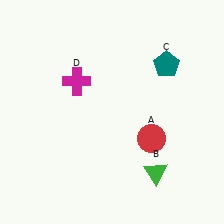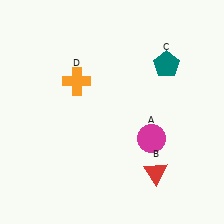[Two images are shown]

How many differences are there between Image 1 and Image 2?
There are 3 differences between the two images.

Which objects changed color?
A changed from red to magenta. B changed from green to red. D changed from magenta to orange.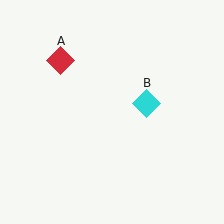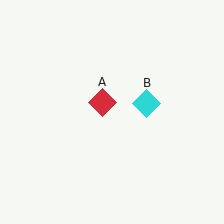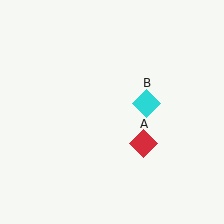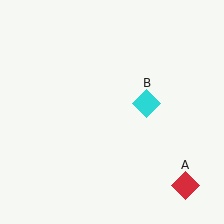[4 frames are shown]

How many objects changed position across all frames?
1 object changed position: red diamond (object A).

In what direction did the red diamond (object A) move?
The red diamond (object A) moved down and to the right.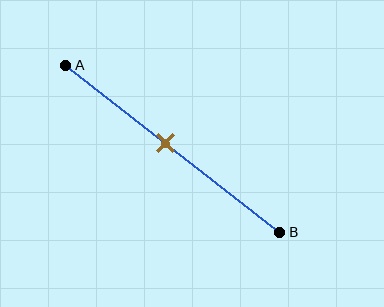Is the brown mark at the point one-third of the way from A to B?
No, the mark is at about 45% from A, not at the 33% one-third point.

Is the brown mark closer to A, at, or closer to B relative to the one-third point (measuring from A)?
The brown mark is closer to point B than the one-third point of segment AB.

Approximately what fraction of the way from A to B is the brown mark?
The brown mark is approximately 45% of the way from A to B.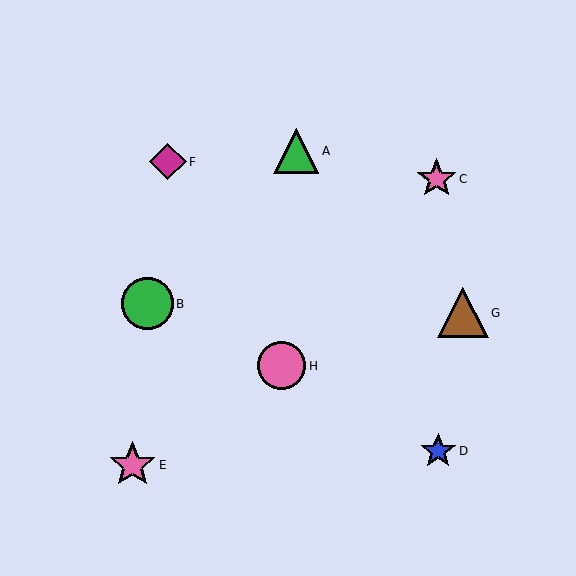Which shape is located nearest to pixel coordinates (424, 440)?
The blue star (labeled D) at (438, 451) is nearest to that location.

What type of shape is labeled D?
Shape D is a blue star.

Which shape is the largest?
The green circle (labeled B) is the largest.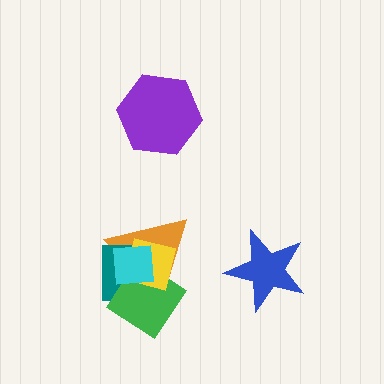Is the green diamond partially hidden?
Yes, it is partially covered by another shape.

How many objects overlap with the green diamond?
4 objects overlap with the green diamond.